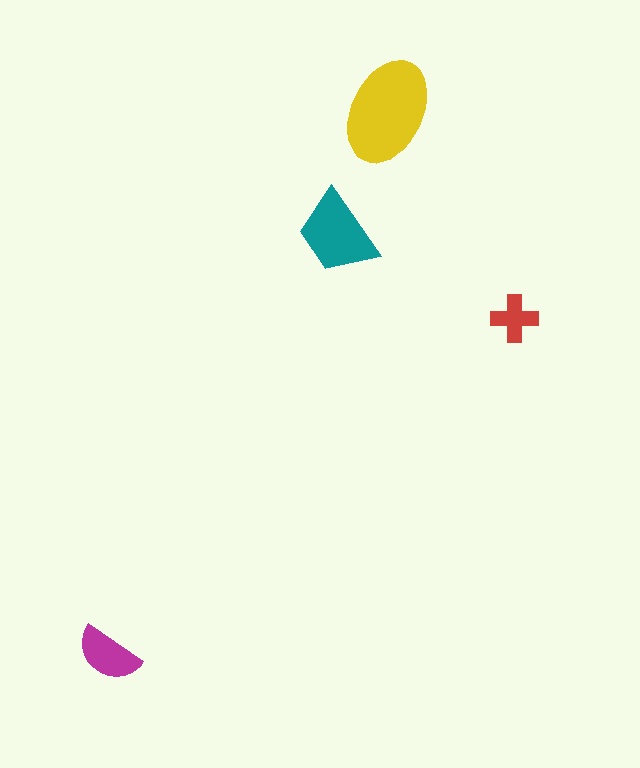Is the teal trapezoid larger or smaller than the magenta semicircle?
Larger.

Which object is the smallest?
The red cross.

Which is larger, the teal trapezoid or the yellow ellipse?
The yellow ellipse.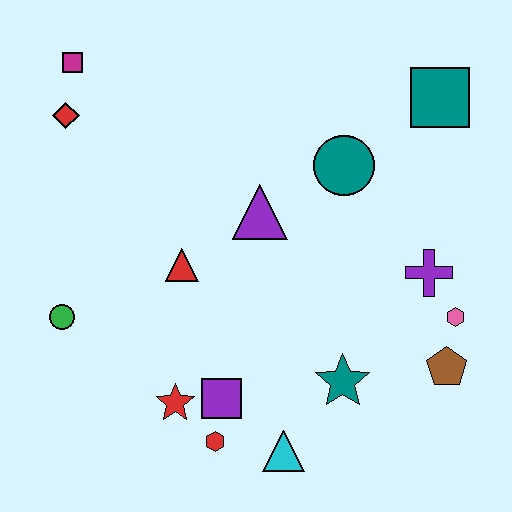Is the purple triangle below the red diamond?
Yes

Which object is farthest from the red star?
The teal square is farthest from the red star.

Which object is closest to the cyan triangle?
The red hexagon is closest to the cyan triangle.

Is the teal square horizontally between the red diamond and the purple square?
No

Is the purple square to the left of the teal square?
Yes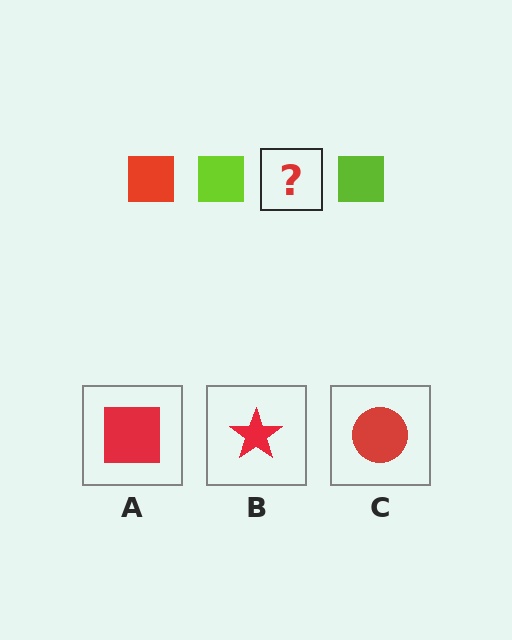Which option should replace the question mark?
Option A.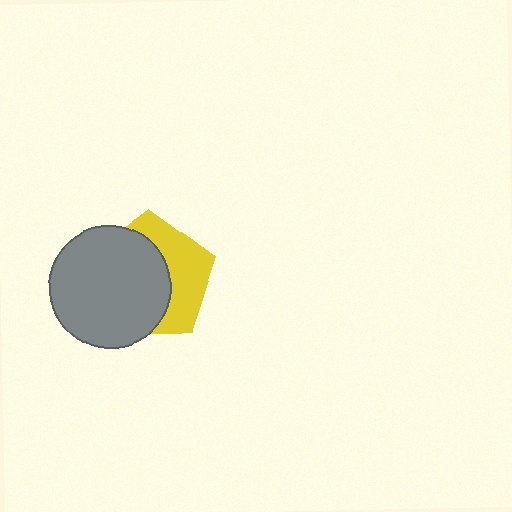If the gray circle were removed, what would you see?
You would see the complete yellow pentagon.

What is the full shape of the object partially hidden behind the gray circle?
The partially hidden object is a yellow pentagon.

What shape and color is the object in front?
The object in front is a gray circle.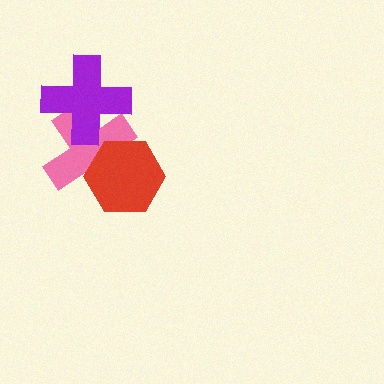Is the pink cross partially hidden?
Yes, it is partially covered by another shape.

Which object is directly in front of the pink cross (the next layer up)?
The purple cross is directly in front of the pink cross.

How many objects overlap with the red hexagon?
1 object overlaps with the red hexagon.